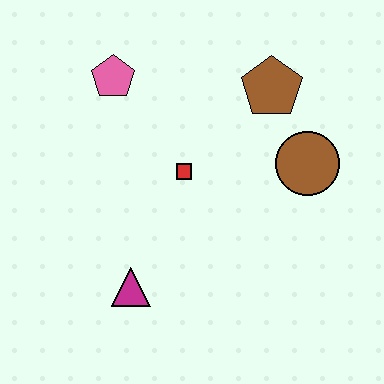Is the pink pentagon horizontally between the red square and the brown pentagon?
No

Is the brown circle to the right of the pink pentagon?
Yes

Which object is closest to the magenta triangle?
The red square is closest to the magenta triangle.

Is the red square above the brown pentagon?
No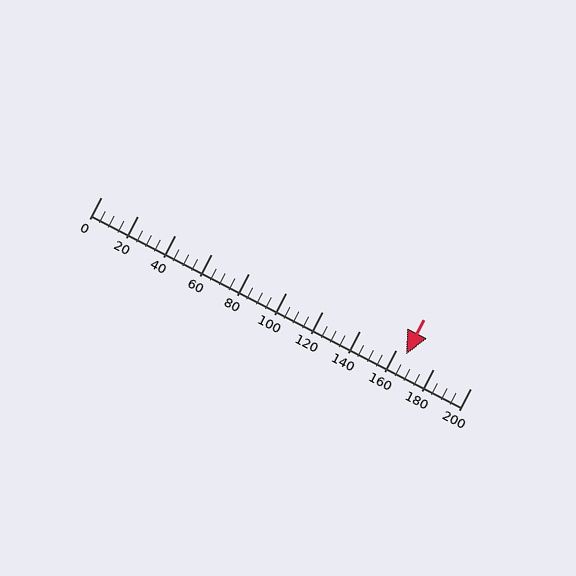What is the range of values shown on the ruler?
The ruler shows values from 0 to 200.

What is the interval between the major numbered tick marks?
The major tick marks are spaced 20 units apart.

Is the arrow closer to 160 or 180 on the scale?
The arrow is closer to 160.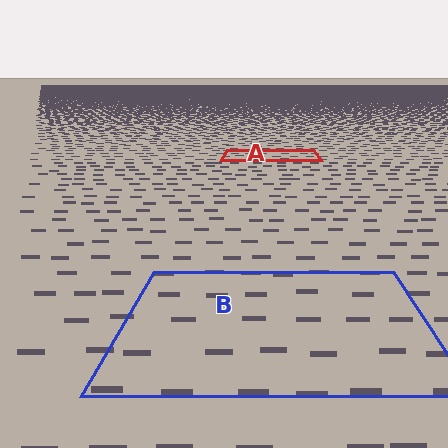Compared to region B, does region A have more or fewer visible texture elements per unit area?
Region A has more texture elements per unit area — they are packed more densely because it is farther away.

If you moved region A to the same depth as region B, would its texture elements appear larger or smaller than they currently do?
They would appear larger. At a closer depth, the same texture elements are projected at a bigger on-screen size.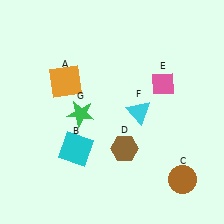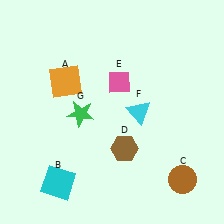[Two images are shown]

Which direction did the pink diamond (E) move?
The pink diamond (E) moved left.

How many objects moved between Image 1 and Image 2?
2 objects moved between the two images.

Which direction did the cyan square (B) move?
The cyan square (B) moved down.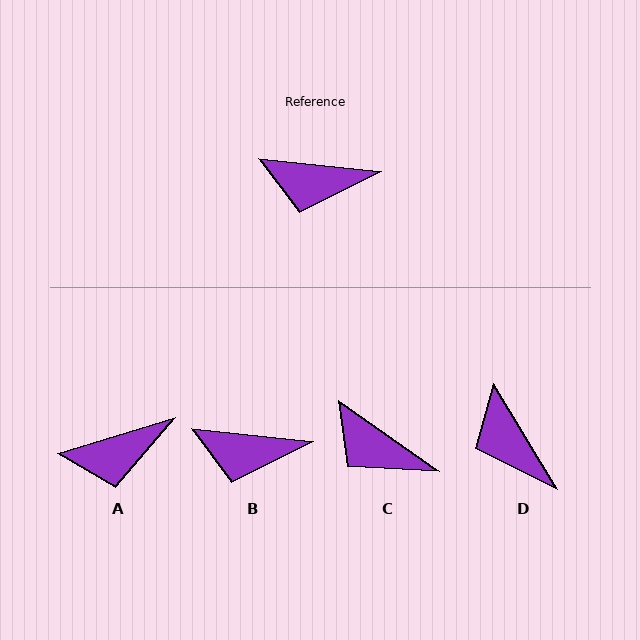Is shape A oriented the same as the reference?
No, it is off by about 23 degrees.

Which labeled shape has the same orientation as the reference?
B.